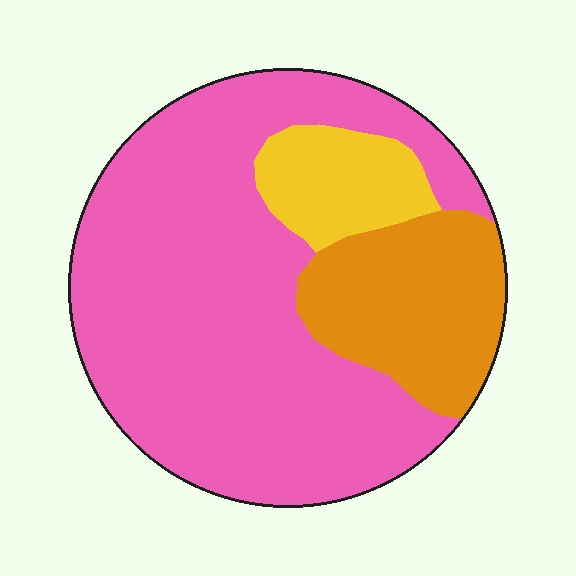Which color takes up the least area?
Yellow, at roughly 10%.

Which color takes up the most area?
Pink, at roughly 70%.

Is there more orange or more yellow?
Orange.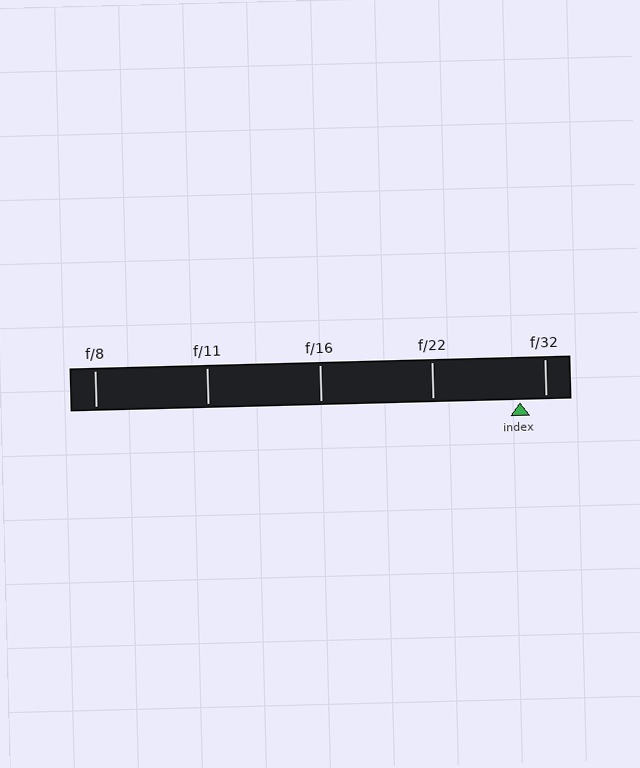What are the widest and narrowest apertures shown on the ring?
The widest aperture shown is f/8 and the narrowest is f/32.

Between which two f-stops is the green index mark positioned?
The index mark is between f/22 and f/32.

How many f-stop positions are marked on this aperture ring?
There are 5 f-stop positions marked.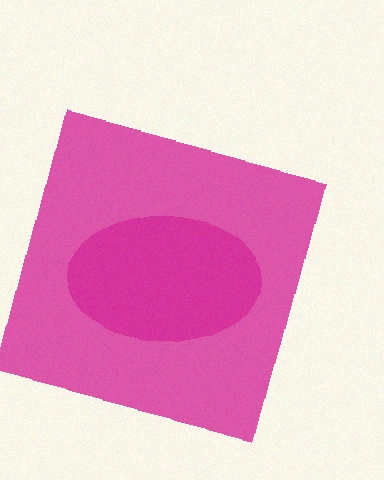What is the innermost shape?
The magenta ellipse.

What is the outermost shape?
The pink square.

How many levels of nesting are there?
2.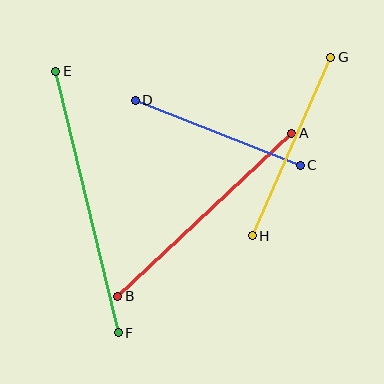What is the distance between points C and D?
The distance is approximately 178 pixels.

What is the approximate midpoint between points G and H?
The midpoint is at approximately (291, 146) pixels.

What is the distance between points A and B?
The distance is approximately 238 pixels.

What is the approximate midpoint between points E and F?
The midpoint is at approximately (87, 202) pixels.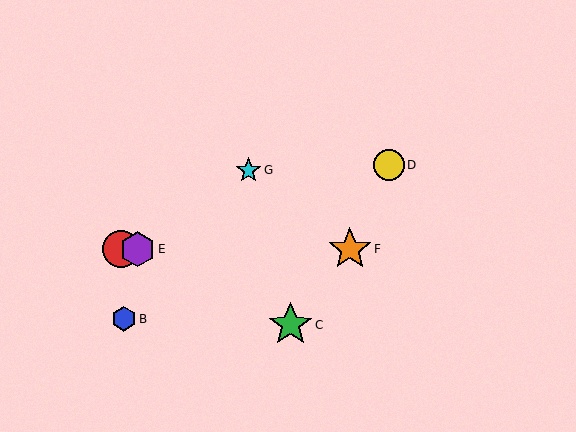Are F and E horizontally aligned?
Yes, both are at y≈249.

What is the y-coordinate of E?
Object E is at y≈249.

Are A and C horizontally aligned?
No, A is at y≈249 and C is at y≈325.